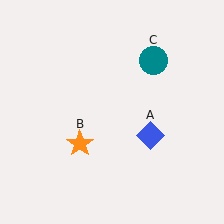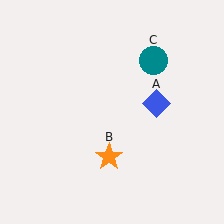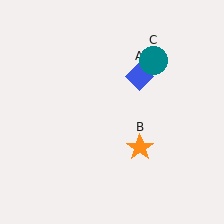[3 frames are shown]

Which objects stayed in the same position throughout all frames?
Teal circle (object C) remained stationary.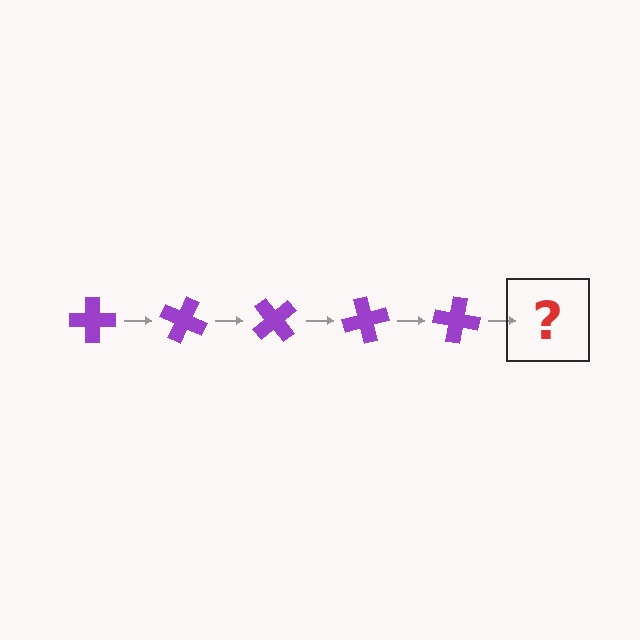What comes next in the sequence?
The next element should be a purple cross rotated 125 degrees.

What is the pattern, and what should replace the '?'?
The pattern is that the cross rotates 25 degrees each step. The '?' should be a purple cross rotated 125 degrees.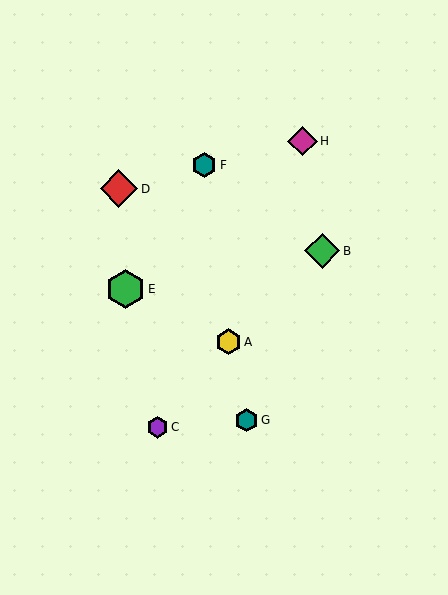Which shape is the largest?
The green hexagon (labeled E) is the largest.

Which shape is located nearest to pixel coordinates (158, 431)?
The purple hexagon (labeled C) at (158, 427) is nearest to that location.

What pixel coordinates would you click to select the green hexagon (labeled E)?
Click at (125, 289) to select the green hexagon E.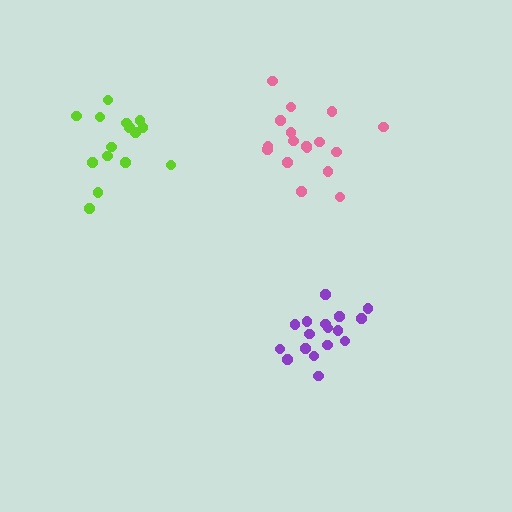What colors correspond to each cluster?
The clusters are colored: purple, lime, pink.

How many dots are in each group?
Group 1: 17 dots, Group 2: 15 dots, Group 3: 17 dots (49 total).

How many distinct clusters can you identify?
There are 3 distinct clusters.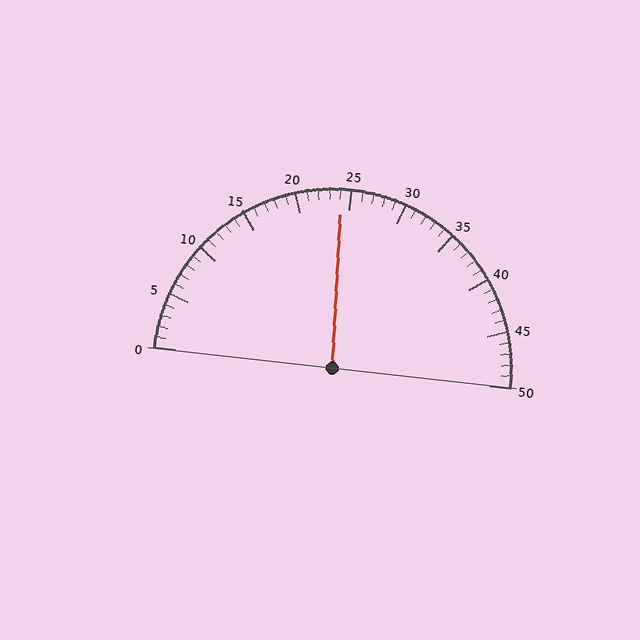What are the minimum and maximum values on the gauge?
The gauge ranges from 0 to 50.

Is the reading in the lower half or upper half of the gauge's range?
The reading is in the lower half of the range (0 to 50).